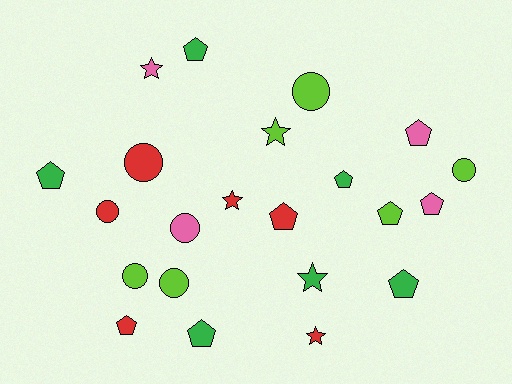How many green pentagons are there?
There are 5 green pentagons.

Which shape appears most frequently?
Pentagon, with 10 objects.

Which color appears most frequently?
Green, with 6 objects.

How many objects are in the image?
There are 22 objects.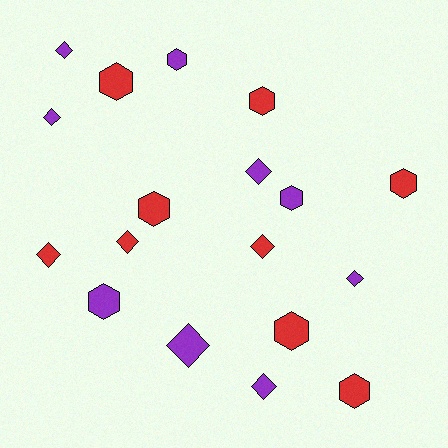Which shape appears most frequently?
Diamond, with 9 objects.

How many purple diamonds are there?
There are 6 purple diamonds.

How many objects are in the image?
There are 18 objects.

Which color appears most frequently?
Red, with 9 objects.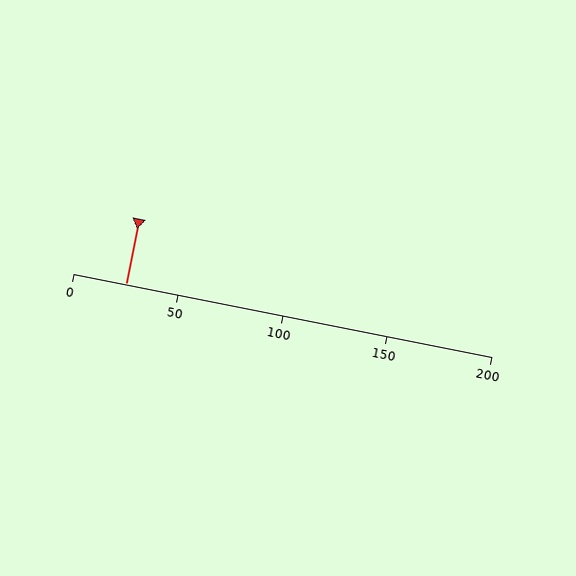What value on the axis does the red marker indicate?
The marker indicates approximately 25.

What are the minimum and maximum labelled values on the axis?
The axis runs from 0 to 200.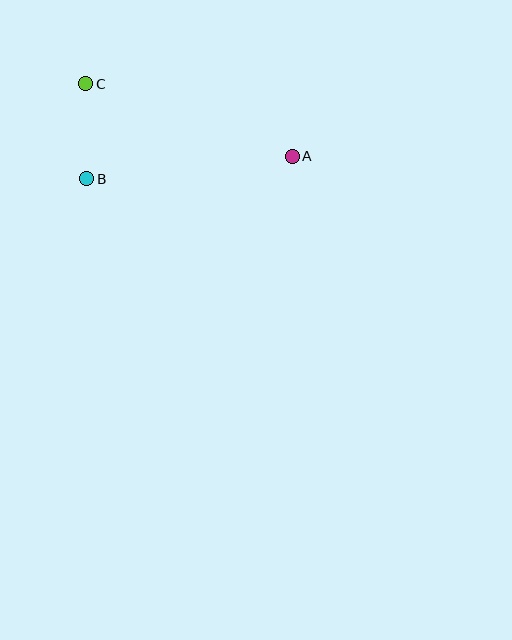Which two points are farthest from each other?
Points A and C are farthest from each other.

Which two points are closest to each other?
Points B and C are closest to each other.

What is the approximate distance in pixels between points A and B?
The distance between A and B is approximately 207 pixels.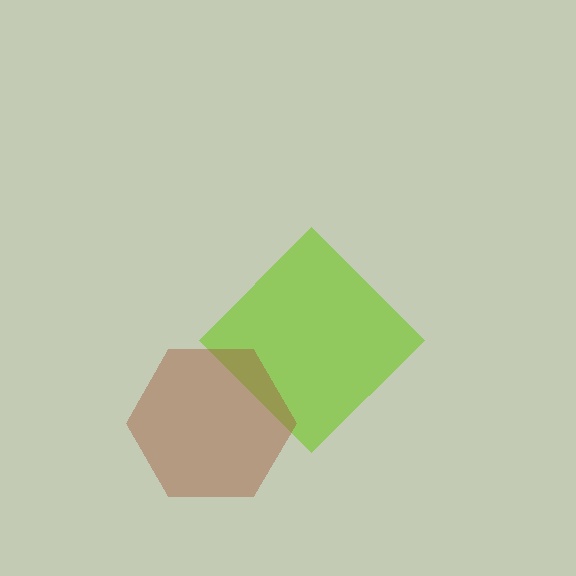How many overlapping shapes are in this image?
There are 2 overlapping shapes in the image.